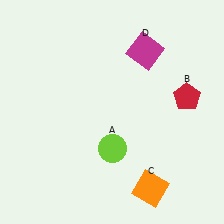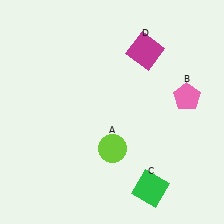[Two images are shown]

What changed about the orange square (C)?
In Image 1, C is orange. In Image 2, it changed to green.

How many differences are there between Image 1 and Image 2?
There are 2 differences between the two images.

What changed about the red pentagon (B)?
In Image 1, B is red. In Image 2, it changed to pink.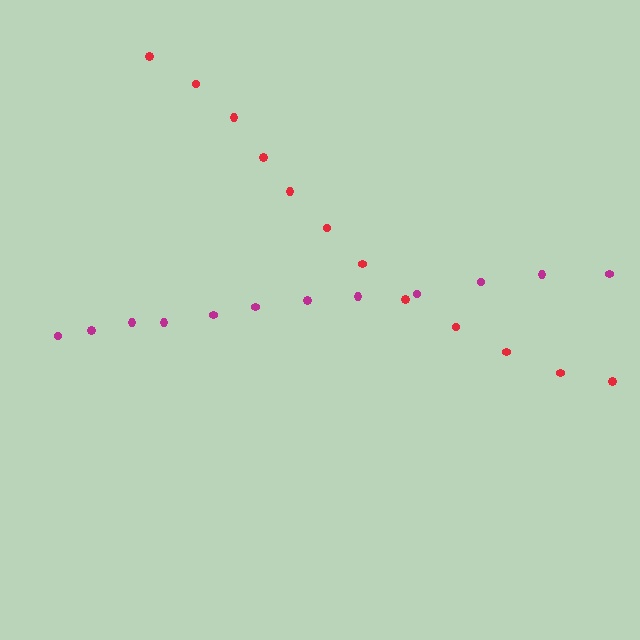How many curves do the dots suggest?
There are 2 distinct paths.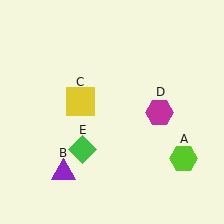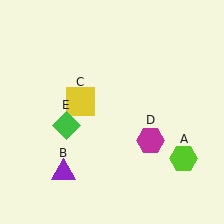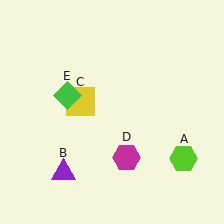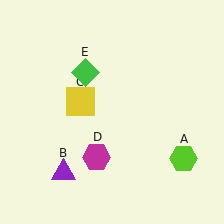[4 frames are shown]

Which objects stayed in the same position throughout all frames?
Lime hexagon (object A) and purple triangle (object B) and yellow square (object C) remained stationary.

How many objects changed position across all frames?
2 objects changed position: magenta hexagon (object D), green diamond (object E).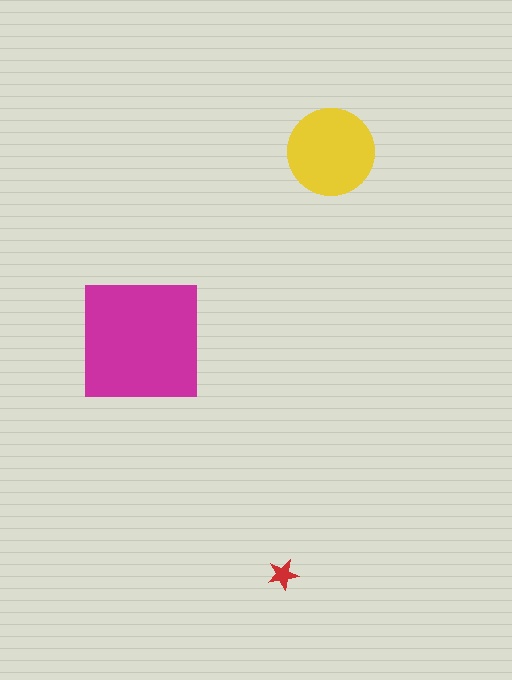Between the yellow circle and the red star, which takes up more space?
The yellow circle.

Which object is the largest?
The magenta square.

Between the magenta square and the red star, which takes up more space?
The magenta square.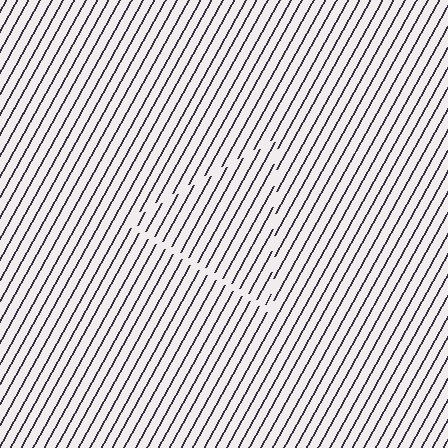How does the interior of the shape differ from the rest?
The interior of the shape contains the same grating, shifted by half a period — the contour is defined by the phase discontinuity where line-ends from the inner and outer gratings abut.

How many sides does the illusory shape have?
3 sides — the line-ends trace a triangle.